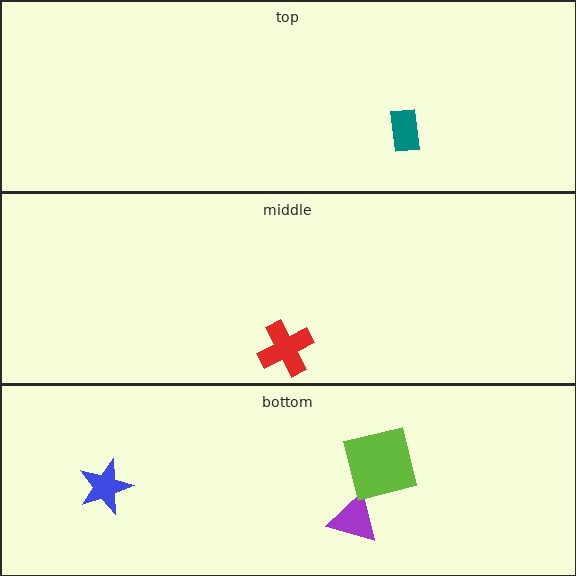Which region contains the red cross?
The middle region.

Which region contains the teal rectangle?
The top region.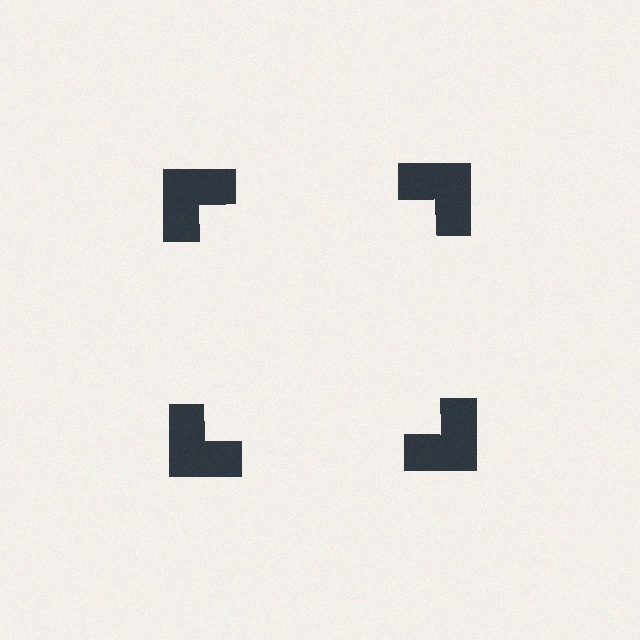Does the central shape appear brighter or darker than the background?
It typically appears slightly brighter than the background, even though no actual brightness change is drawn.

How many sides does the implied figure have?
4 sides.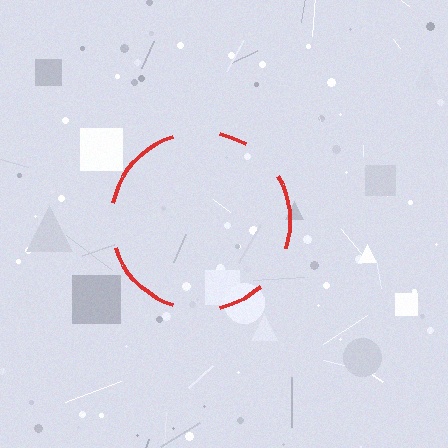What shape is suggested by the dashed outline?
The dashed outline suggests a circle.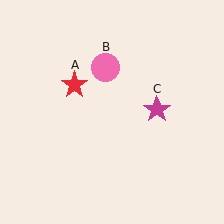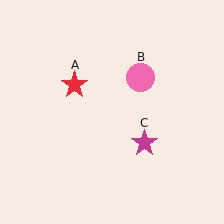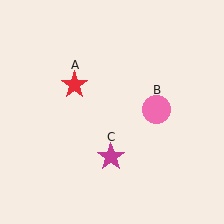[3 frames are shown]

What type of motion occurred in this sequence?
The pink circle (object B), magenta star (object C) rotated clockwise around the center of the scene.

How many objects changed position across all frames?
2 objects changed position: pink circle (object B), magenta star (object C).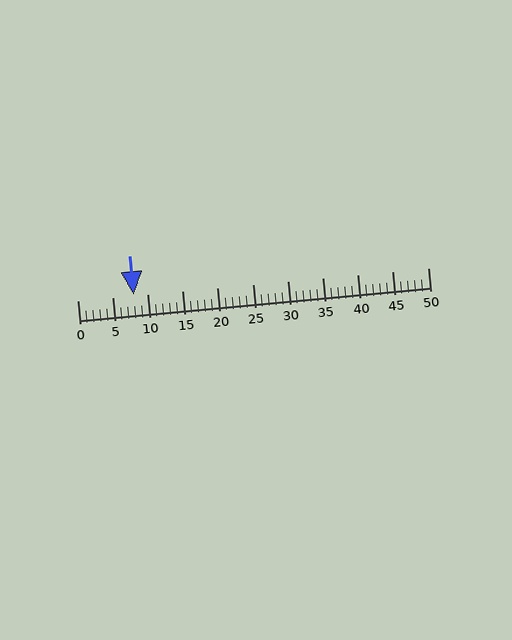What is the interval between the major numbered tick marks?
The major tick marks are spaced 5 units apart.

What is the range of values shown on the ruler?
The ruler shows values from 0 to 50.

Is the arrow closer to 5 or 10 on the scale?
The arrow is closer to 10.